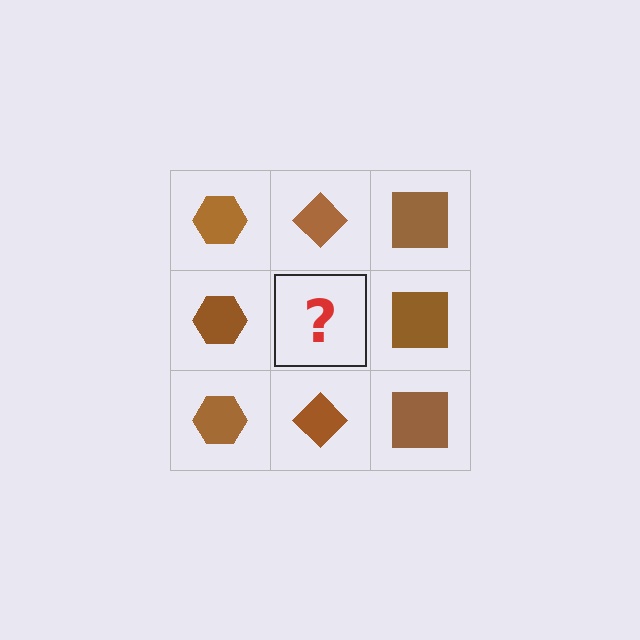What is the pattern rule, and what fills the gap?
The rule is that each column has a consistent shape. The gap should be filled with a brown diamond.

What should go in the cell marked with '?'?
The missing cell should contain a brown diamond.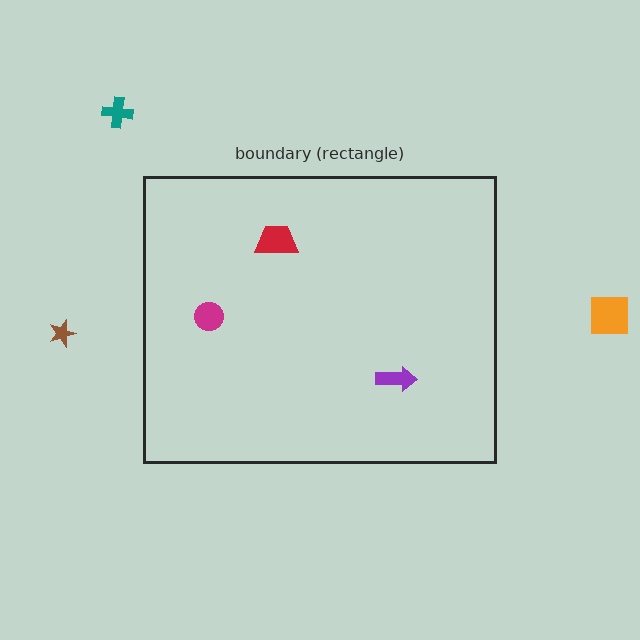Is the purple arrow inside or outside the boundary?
Inside.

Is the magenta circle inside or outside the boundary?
Inside.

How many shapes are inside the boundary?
3 inside, 3 outside.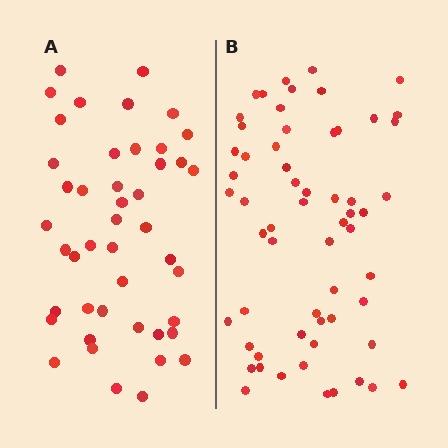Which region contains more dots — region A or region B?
Region B (the right region) has more dots.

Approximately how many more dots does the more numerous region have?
Region B has approximately 15 more dots than region A.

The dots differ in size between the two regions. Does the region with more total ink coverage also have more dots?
No. Region A has more total ink coverage because its dots are larger, but region B actually contains more individual dots. Total area can be misleading — the number of items is what matters here.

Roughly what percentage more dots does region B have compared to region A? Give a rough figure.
About 35% more.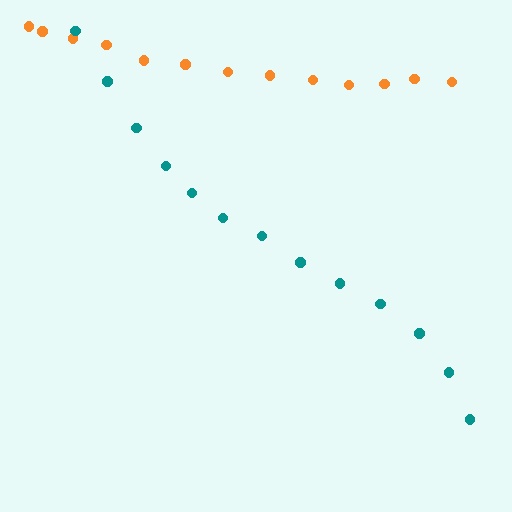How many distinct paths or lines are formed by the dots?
There are 2 distinct paths.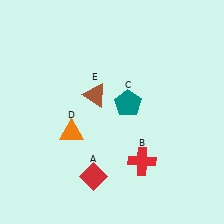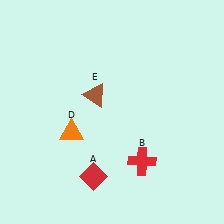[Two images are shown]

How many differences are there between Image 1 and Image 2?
There is 1 difference between the two images.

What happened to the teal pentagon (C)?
The teal pentagon (C) was removed in Image 2. It was in the top-right area of Image 1.